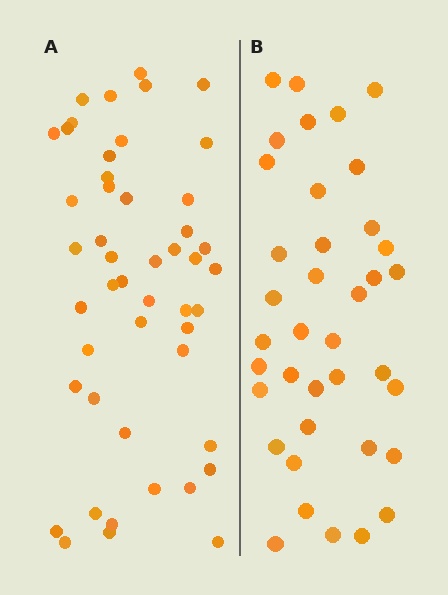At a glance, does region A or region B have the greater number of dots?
Region A (the left region) has more dots.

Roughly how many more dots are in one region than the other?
Region A has roughly 10 or so more dots than region B.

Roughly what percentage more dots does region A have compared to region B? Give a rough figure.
About 25% more.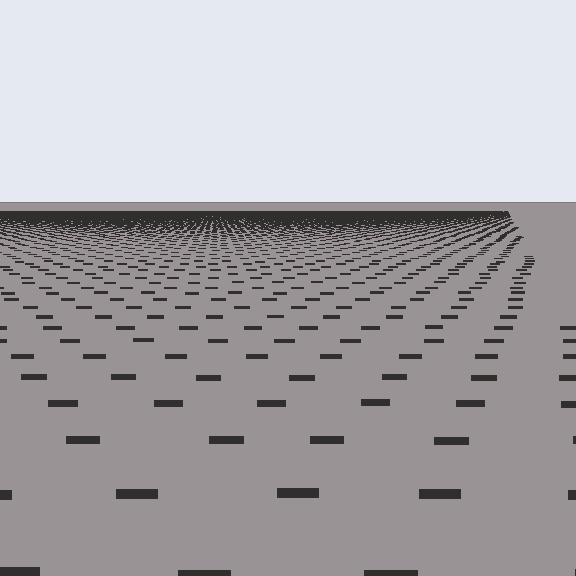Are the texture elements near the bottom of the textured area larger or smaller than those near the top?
Larger. Near the bottom, elements are closer to the viewer and appear at a bigger on-screen size.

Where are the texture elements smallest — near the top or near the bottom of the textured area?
Near the top.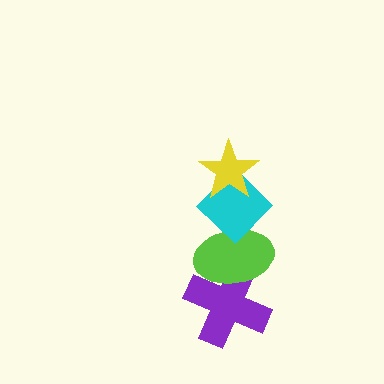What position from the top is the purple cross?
The purple cross is 4th from the top.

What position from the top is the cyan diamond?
The cyan diamond is 2nd from the top.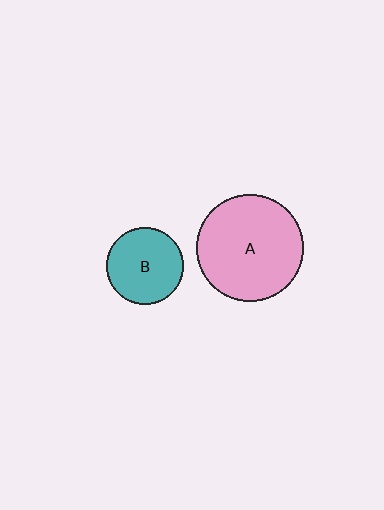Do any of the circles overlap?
No, none of the circles overlap.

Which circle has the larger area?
Circle A (pink).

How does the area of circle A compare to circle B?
Approximately 1.9 times.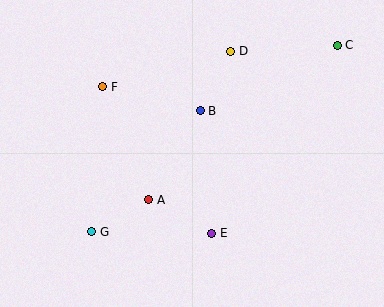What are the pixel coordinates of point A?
Point A is at (149, 200).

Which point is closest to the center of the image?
Point B at (200, 111) is closest to the center.